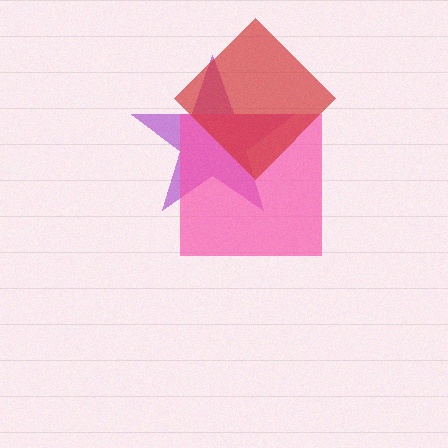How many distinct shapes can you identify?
There are 3 distinct shapes: a purple star, a pink square, a red diamond.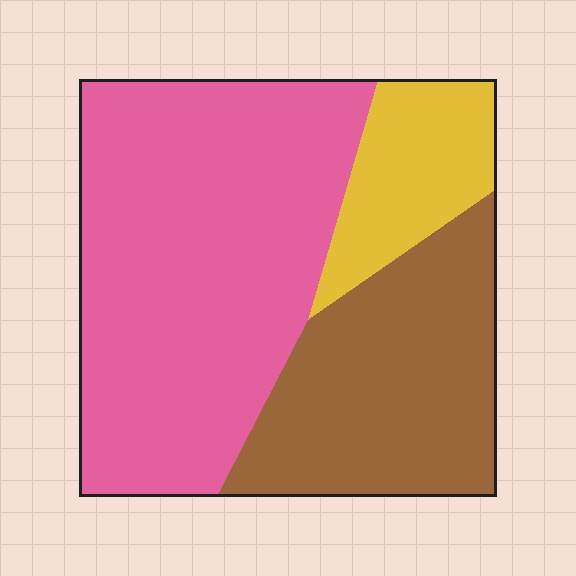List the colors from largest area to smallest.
From largest to smallest: pink, brown, yellow.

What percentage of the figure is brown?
Brown covers 31% of the figure.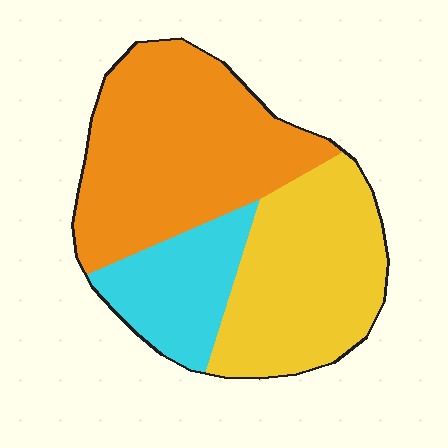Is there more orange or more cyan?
Orange.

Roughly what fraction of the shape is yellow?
Yellow takes up between a quarter and a half of the shape.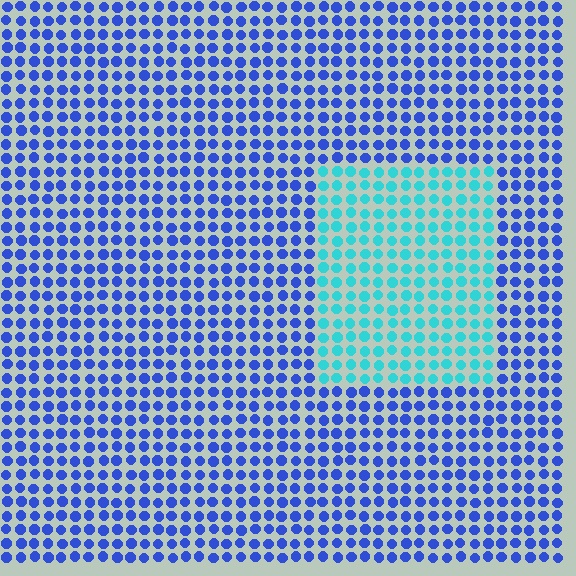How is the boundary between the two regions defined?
The boundary is defined purely by a slight shift in hue (about 49 degrees). Spacing, size, and orientation are identical on both sides.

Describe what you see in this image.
The image is filled with small blue elements in a uniform arrangement. A rectangle-shaped region is visible where the elements are tinted to a slightly different hue, forming a subtle color boundary.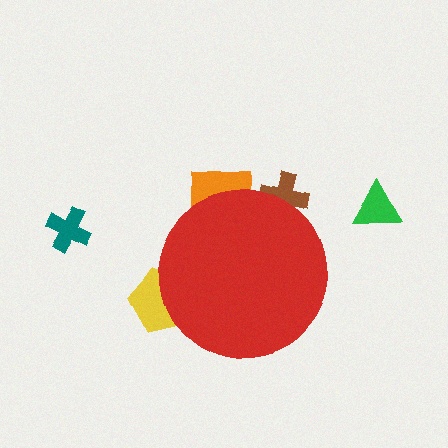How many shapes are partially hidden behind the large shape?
3 shapes are partially hidden.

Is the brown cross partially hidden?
Yes, the brown cross is partially hidden behind the red circle.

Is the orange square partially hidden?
Yes, the orange square is partially hidden behind the red circle.